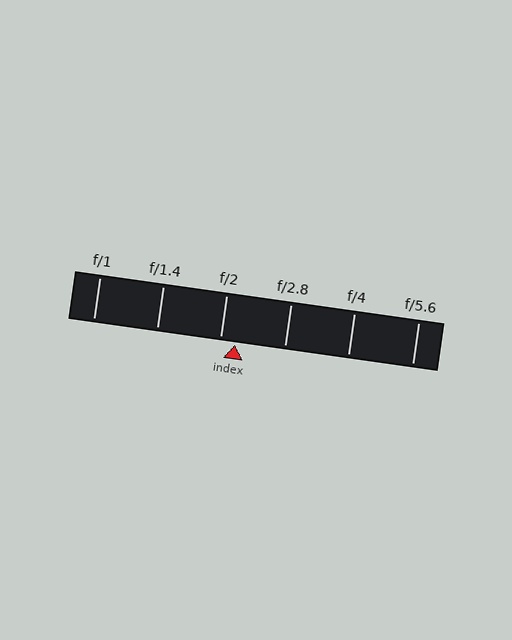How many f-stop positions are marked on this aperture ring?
There are 6 f-stop positions marked.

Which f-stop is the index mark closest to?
The index mark is closest to f/2.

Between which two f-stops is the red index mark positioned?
The index mark is between f/2 and f/2.8.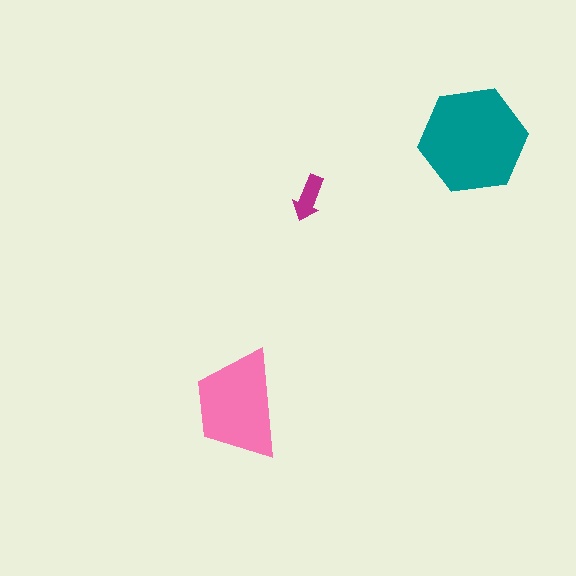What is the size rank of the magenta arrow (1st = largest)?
3rd.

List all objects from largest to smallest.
The teal hexagon, the pink trapezoid, the magenta arrow.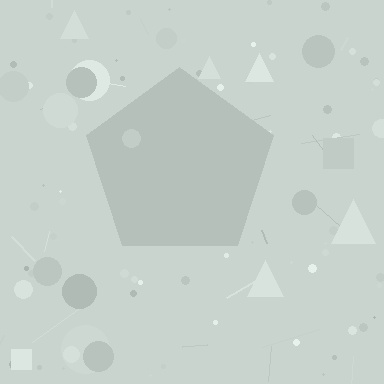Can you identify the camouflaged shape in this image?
The camouflaged shape is a pentagon.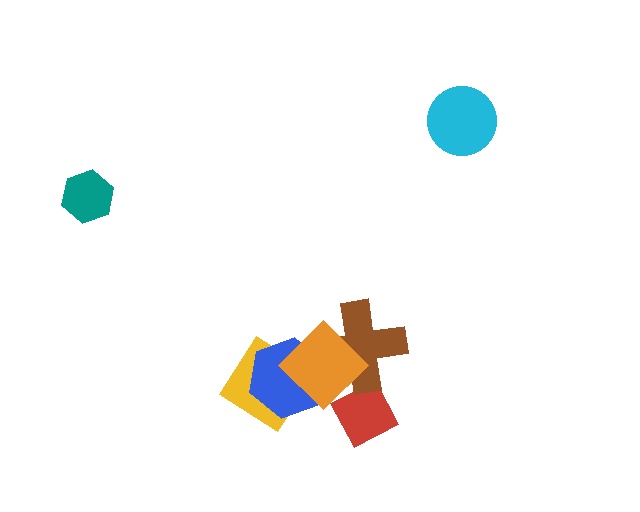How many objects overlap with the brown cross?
1 object overlaps with the brown cross.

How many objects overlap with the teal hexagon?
0 objects overlap with the teal hexagon.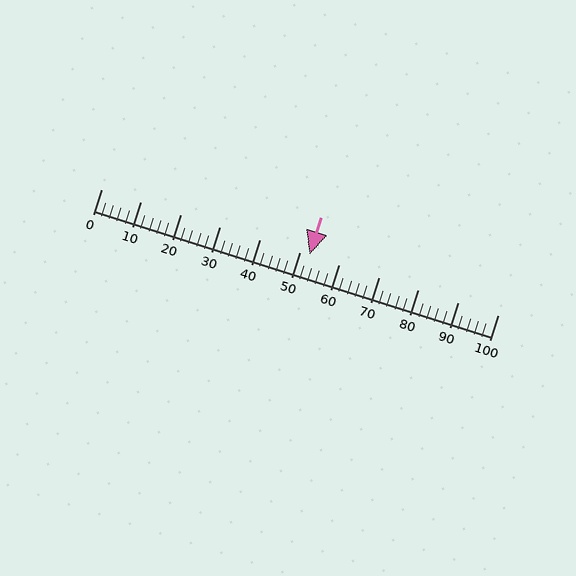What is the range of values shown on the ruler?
The ruler shows values from 0 to 100.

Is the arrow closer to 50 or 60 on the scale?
The arrow is closer to 50.